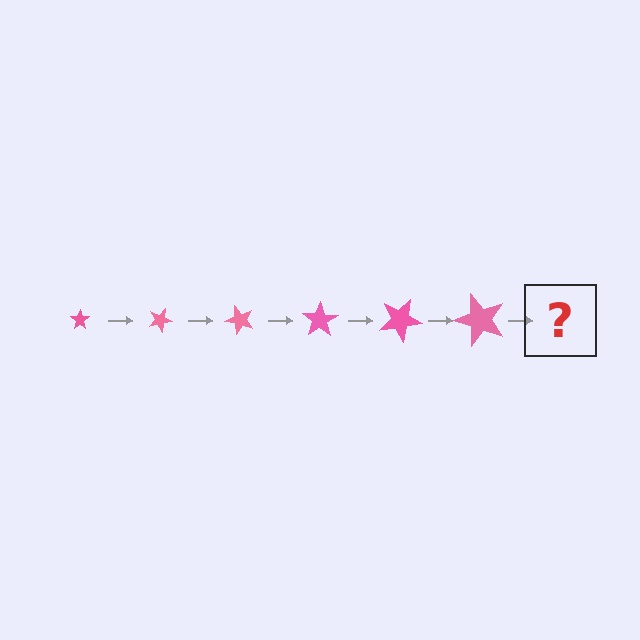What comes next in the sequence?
The next element should be a star, larger than the previous one and rotated 150 degrees from the start.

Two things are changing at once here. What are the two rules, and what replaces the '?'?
The two rules are that the star grows larger each step and it rotates 25 degrees each step. The '?' should be a star, larger than the previous one and rotated 150 degrees from the start.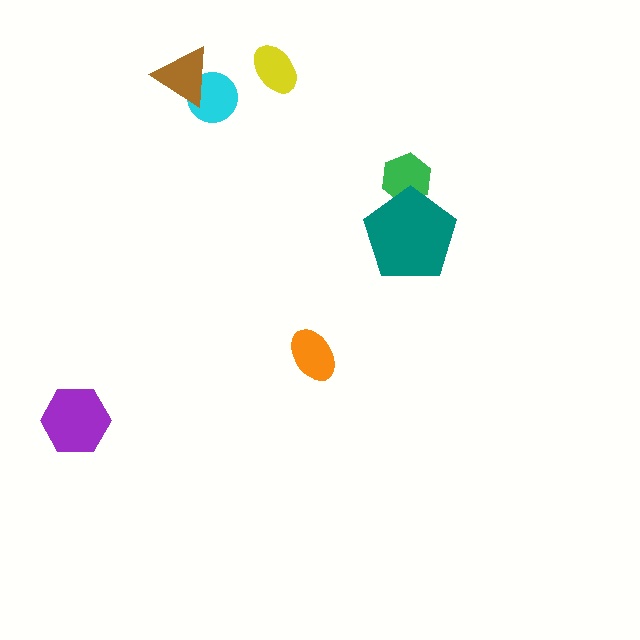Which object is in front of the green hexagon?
The teal pentagon is in front of the green hexagon.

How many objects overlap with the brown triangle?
1 object overlaps with the brown triangle.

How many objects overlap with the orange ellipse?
0 objects overlap with the orange ellipse.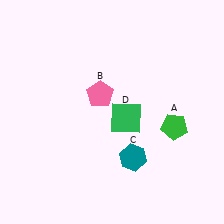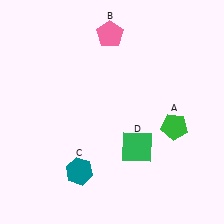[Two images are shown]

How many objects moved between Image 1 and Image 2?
3 objects moved between the two images.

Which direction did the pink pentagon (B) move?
The pink pentagon (B) moved up.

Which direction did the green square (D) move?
The green square (D) moved down.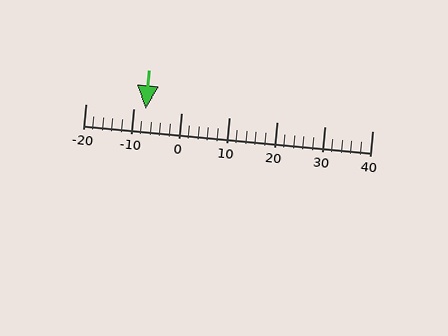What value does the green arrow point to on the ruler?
The green arrow points to approximately -8.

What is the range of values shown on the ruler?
The ruler shows values from -20 to 40.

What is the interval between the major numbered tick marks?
The major tick marks are spaced 10 units apart.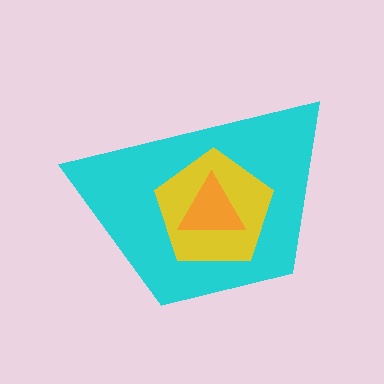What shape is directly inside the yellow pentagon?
The orange triangle.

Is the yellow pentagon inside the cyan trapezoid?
Yes.